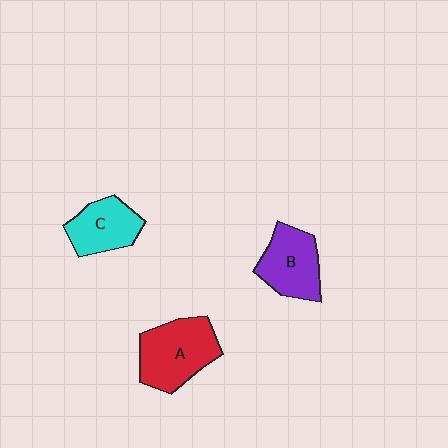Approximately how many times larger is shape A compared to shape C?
Approximately 1.4 times.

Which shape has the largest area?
Shape A (red).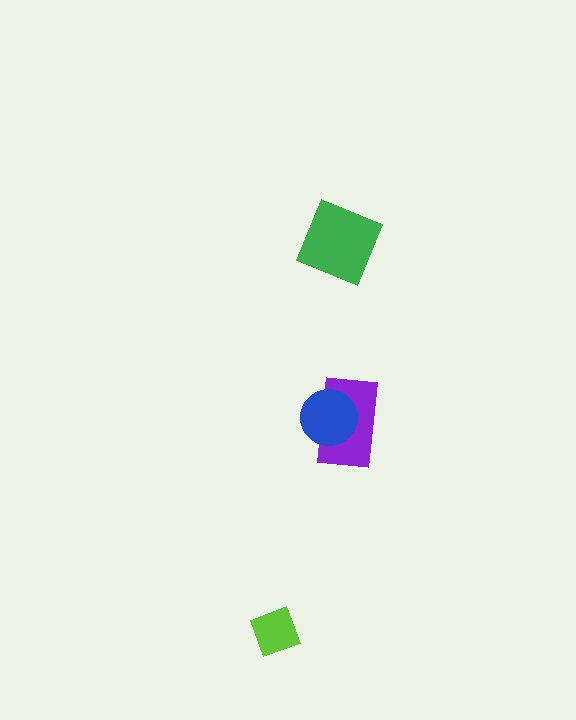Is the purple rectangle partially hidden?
Yes, it is partially covered by another shape.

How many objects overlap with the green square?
0 objects overlap with the green square.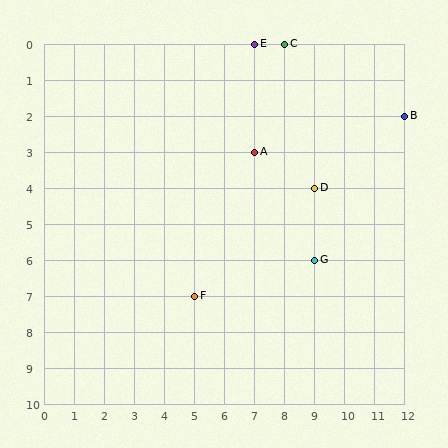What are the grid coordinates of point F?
Point F is at grid coordinates (5, 7).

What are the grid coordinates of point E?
Point E is at grid coordinates (7, 0).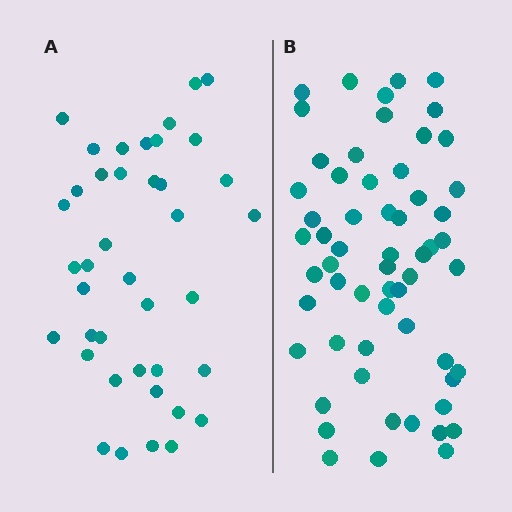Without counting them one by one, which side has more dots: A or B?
Region B (the right region) has more dots.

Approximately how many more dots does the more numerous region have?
Region B has approximately 20 more dots than region A.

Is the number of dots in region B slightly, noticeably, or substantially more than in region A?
Region B has substantially more. The ratio is roughly 1.5 to 1.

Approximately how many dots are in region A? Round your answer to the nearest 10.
About 40 dots.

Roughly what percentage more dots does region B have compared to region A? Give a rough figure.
About 50% more.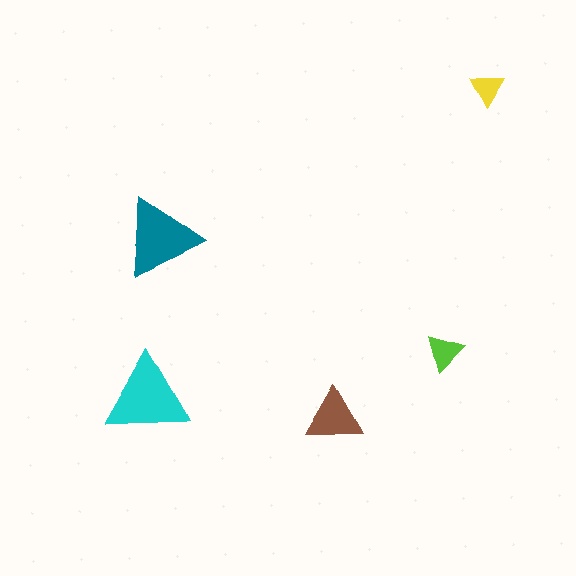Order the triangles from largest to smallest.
the cyan one, the teal one, the brown one, the lime one, the yellow one.